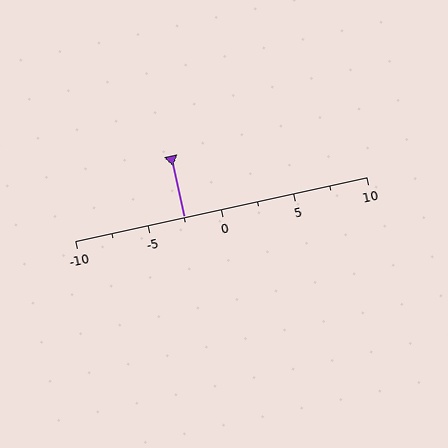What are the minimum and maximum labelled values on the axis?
The axis runs from -10 to 10.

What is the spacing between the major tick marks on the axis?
The major ticks are spaced 5 apart.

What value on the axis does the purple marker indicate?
The marker indicates approximately -2.5.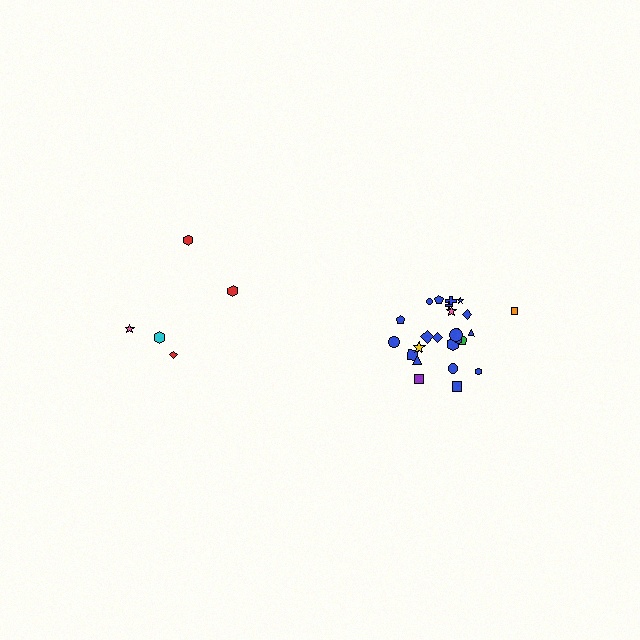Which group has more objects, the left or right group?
The right group.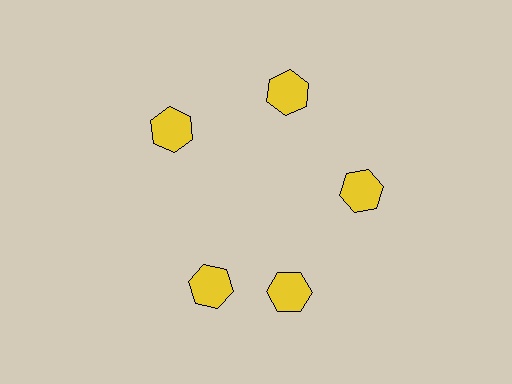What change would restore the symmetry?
The symmetry would be restored by rotating it back into even spacing with its neighbors so that all 5 hexagons sit at equal angles and equal distance from the center.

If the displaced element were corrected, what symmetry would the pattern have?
It would have 5-fold rotational symmetry — the pattern would map onto itself every 72 degrees.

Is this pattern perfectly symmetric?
No. The 5 yellow hexagons are arranged in a ring, but one element near the 8 o'clock position is rotated out of alignment along the ring, breaking the 5-fold rotational symmetry.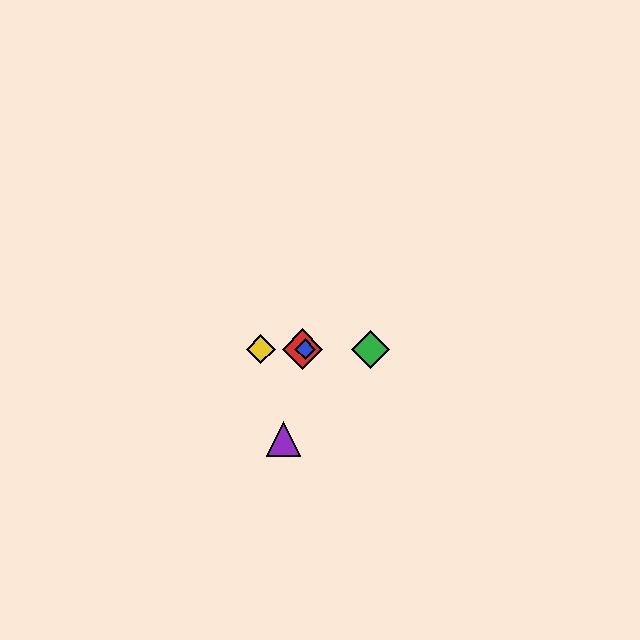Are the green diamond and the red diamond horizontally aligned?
Yes, both are at y≈349.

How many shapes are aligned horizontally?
4 shapes (the red diamond, the blue diamond, the green diamond, the yellow diamond) are aligned horizontally.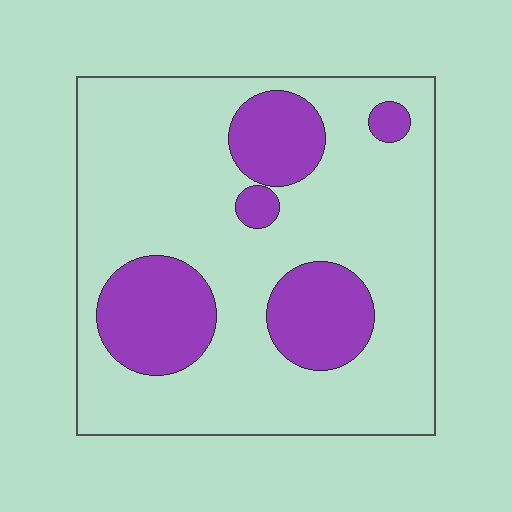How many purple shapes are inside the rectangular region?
5.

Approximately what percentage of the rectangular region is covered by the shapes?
Approximately 25%.